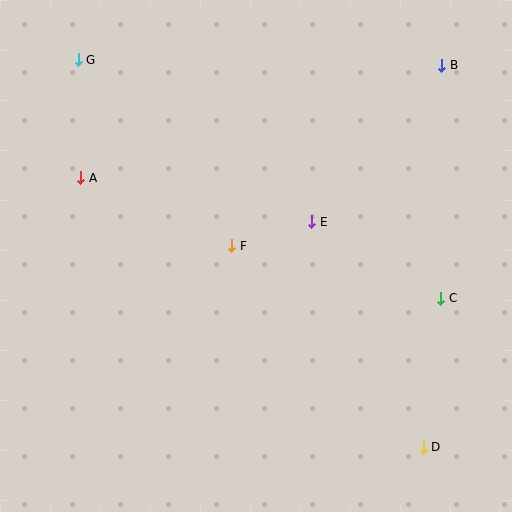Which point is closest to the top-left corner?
Point G is closest to the top-left corner.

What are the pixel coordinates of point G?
Point G is at (78, 60).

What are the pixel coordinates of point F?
Point F is at (232, 246).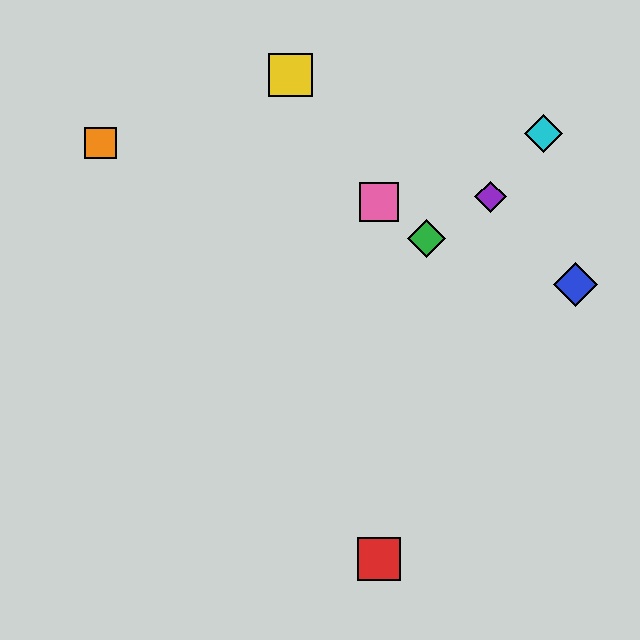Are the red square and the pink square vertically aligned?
Yes, both are at x≈379.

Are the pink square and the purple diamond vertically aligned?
No, the pink square is at x≈379 and the purple diamond is at x≈491.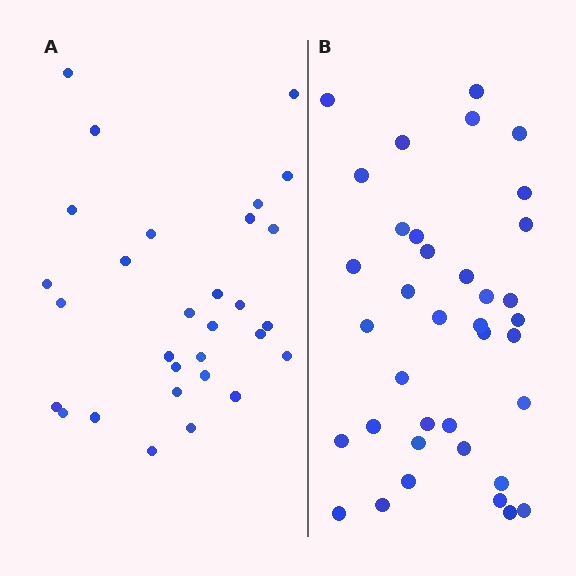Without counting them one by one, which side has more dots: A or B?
Region B (the right region) has more dots.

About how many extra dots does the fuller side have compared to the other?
Region B has roughly 8 or so more dots than region A.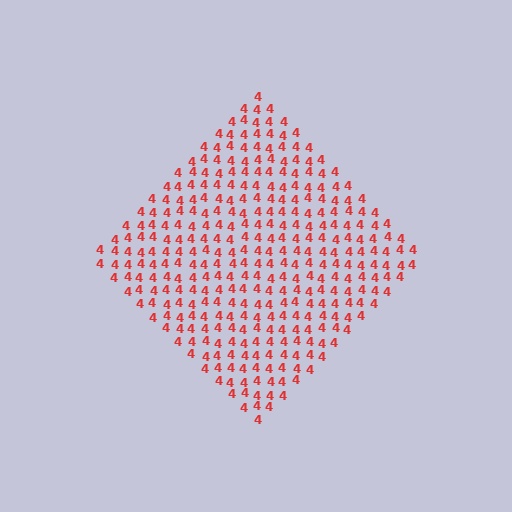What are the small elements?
The small elements are digit 4's.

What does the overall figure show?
The overall figure shows a diamond.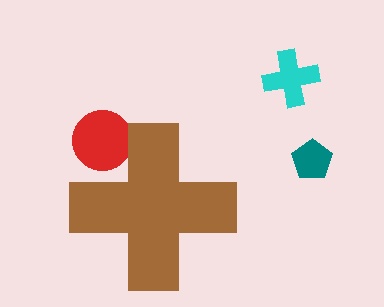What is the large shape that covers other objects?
A brown cross.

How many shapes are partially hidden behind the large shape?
1 shape is partially hidden.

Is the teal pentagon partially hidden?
No, the teal pentagon is fully visible.